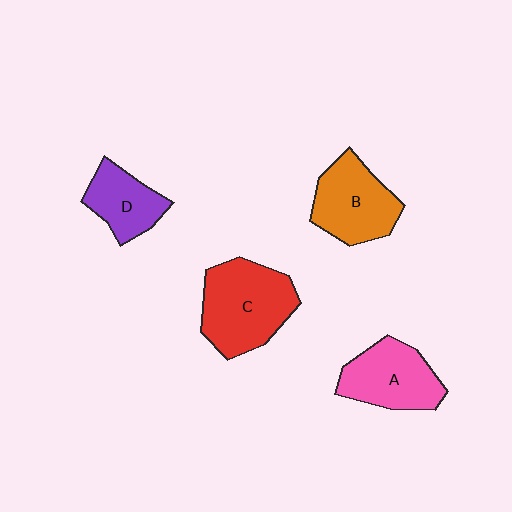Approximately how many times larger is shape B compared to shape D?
Approximately 1.4 times.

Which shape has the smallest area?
Shape D (purple).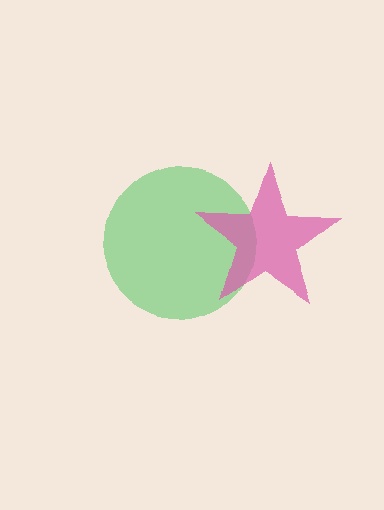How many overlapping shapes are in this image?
There are 2 overlapping shapes in the image.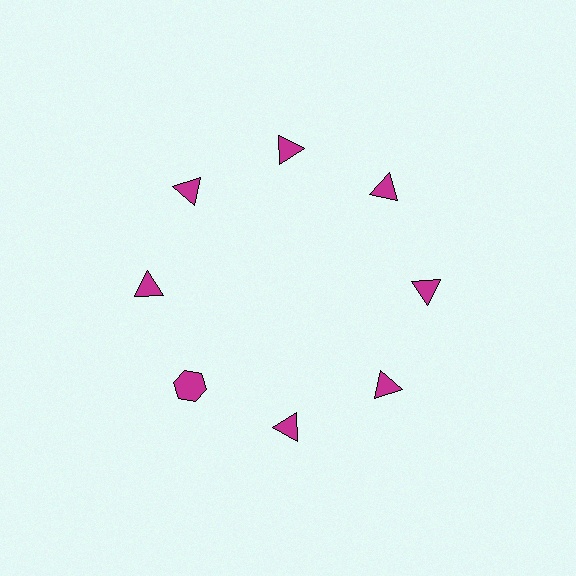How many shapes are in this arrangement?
There are 8 shapes arranged in a ring pattern.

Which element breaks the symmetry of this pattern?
The magenta hexagon at roughly the 8 o'clock position breaks the symmetry. All other shapes are magenta triangles.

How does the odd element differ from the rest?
It has a different shape: hexagon instead of triangle.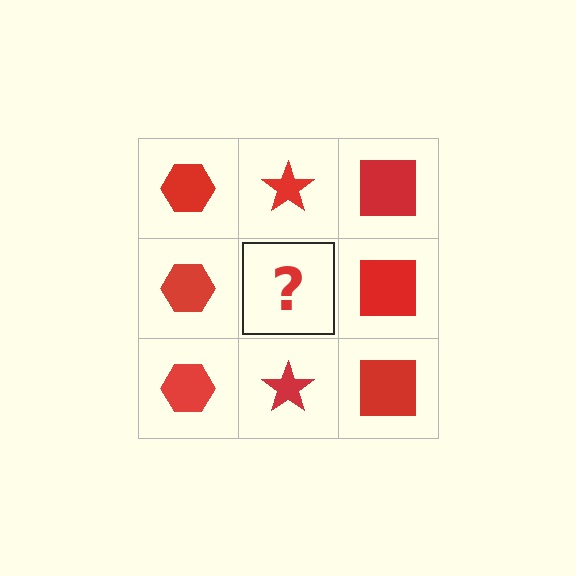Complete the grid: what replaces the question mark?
The question mark should be replaced with a red star.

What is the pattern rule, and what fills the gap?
The rule is that each column has a consistent shape. The gap should be filled with a red star.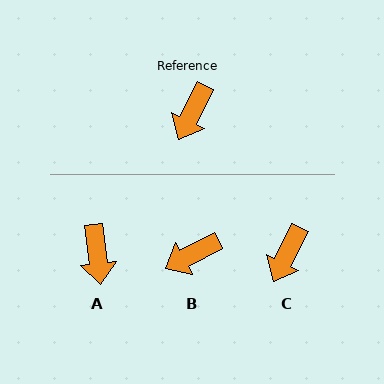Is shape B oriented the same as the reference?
No, it is off by about 36 degrees.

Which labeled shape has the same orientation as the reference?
C.